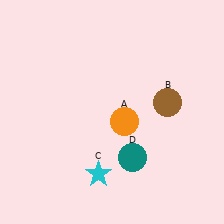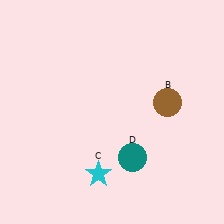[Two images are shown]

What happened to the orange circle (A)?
The orange circle (A) was removed in Image 2. It was in the bottom-right area of Image 1.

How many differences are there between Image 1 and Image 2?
There is 1 difference between the two images.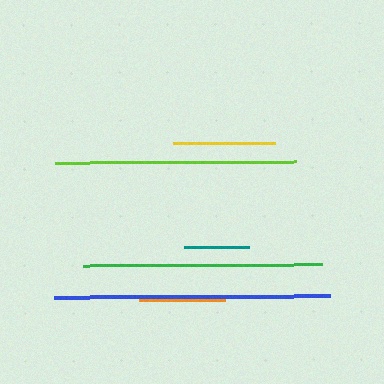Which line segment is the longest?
The blue line is the longest at approximately 276 pixels.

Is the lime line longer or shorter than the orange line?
The lime line is longer than the orange line.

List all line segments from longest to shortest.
From longest to shortest: blue, lime, green, yellow, orange, teal.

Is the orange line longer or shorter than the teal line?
The orange line is longer than the teal line.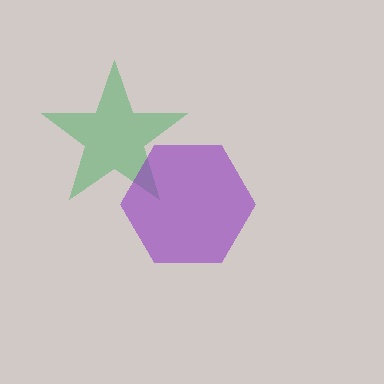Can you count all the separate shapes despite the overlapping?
Yes, there are 2 separate shapes.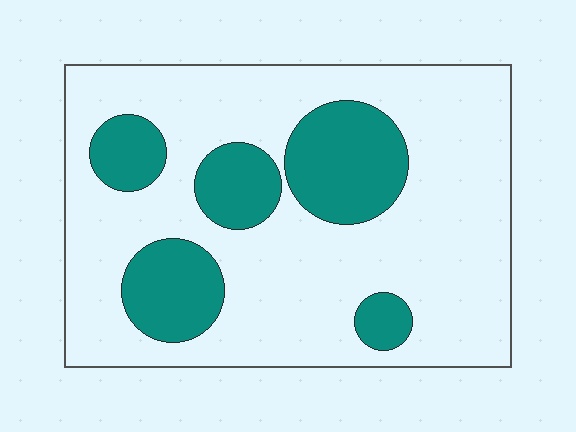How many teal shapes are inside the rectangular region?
5.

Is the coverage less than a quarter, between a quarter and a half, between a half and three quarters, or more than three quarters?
Between a quarter and a half.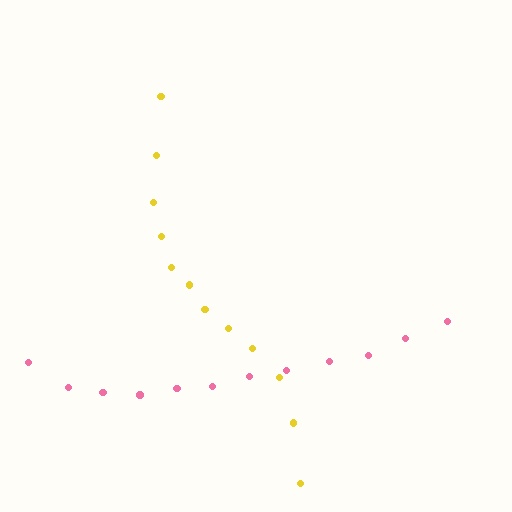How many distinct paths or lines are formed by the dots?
There are 2 distinct paths.